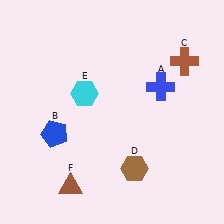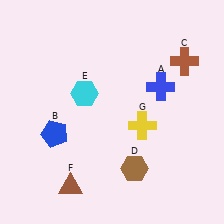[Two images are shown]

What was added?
A yellow cross (G) was added in Image 2.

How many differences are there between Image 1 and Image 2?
There is 1 difference between the two images.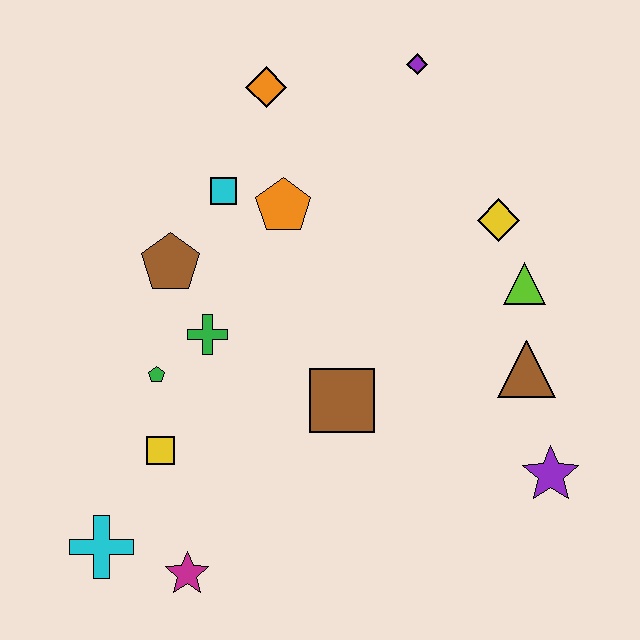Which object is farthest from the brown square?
The purple diamond is farthest from the brown square.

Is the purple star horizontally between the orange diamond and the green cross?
No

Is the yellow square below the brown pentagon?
Yes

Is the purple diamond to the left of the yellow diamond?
Yes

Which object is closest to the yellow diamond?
The lime triangle is closest to the yellow diamond.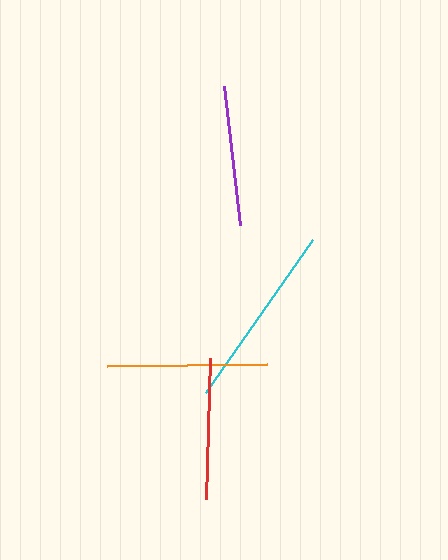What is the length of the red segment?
The red segment is approximately 141 pixels long.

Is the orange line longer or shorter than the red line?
The orange line is longer than the red line.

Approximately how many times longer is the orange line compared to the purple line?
The orange line is approximately 1.1 times the length of the purple line.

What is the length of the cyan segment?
The cyan segment is approximately 187 pixels long.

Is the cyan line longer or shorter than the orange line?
The cyan line is longer than the orange line.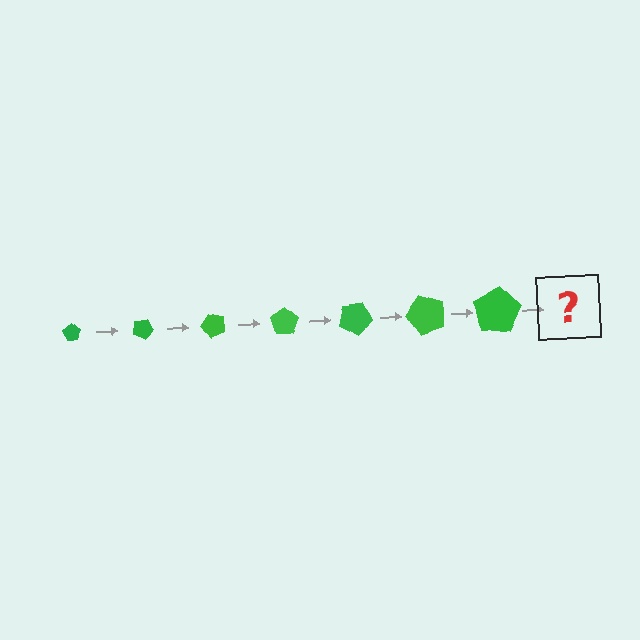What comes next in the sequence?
The next element should be a pentagon, larger than the previous one and rotated 175 degrees from the start.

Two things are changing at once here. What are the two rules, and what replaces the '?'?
The two rules are that the pentagon grows larger each step and it rotates 25 degrees each step. The '?' should be a pentagon, larger than the previous one and rotated 175 degrees from the start.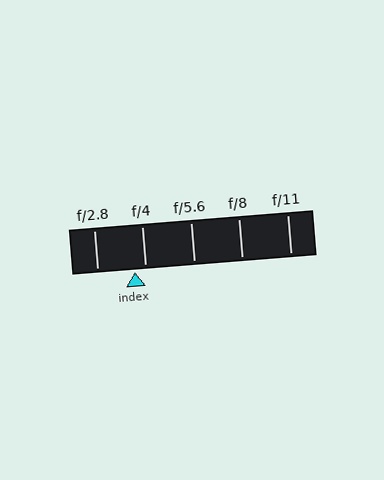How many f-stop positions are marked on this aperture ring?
There are 5 f-stop positions marked.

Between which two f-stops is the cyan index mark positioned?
The index mark is between f/2.8 and f/4.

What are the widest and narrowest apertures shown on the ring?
The widest aperture shown is f/2.8 and the narrowest is f/11.